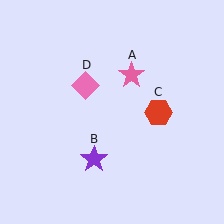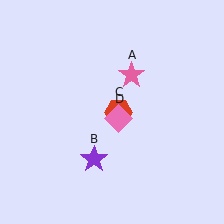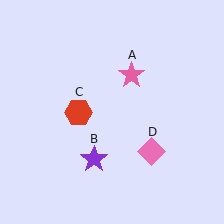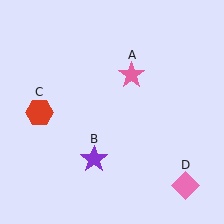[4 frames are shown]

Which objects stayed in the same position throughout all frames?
Pink star (object A) and purple star (object B) remained stationary.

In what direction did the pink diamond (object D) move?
The pink diamond (object D) moved down and to the right.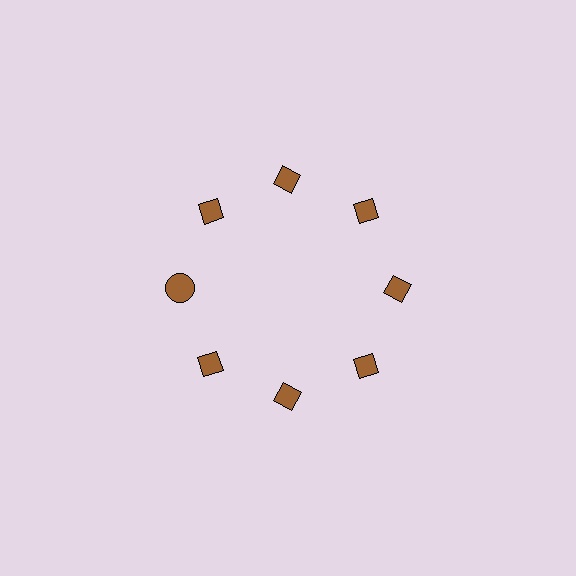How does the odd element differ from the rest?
It has a different shape: circle instead of diamond.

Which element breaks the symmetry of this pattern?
The brown circle at roughly the 9 o'clock position breaks the symmetry. All other shapes are brown diamonds.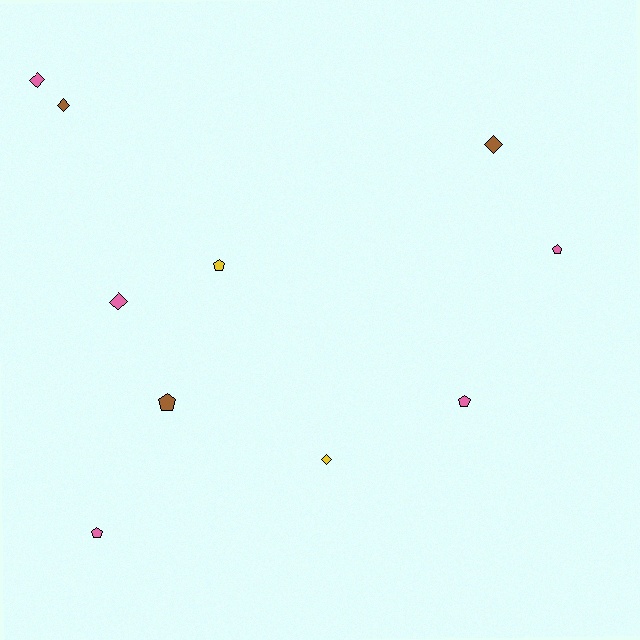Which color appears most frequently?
Pink, with 5 objects.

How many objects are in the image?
There are 10 objects.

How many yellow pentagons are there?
There is 1 yellow pentagon.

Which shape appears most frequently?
Diamond, with 5 objects.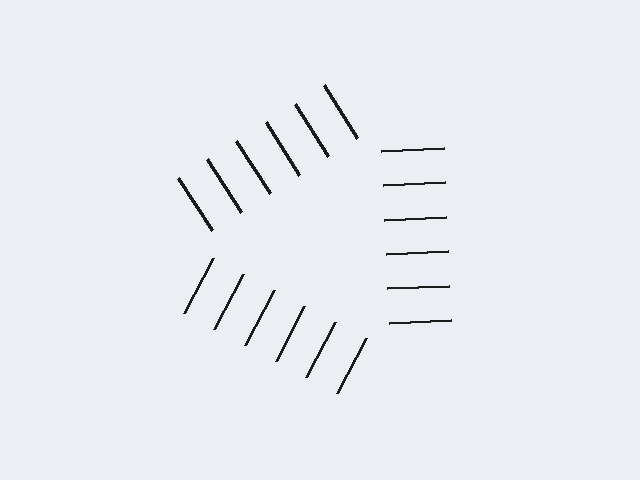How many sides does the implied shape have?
3 sides — the line-ends trace a triangle.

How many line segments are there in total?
18 — 6 along each of the 3 edges.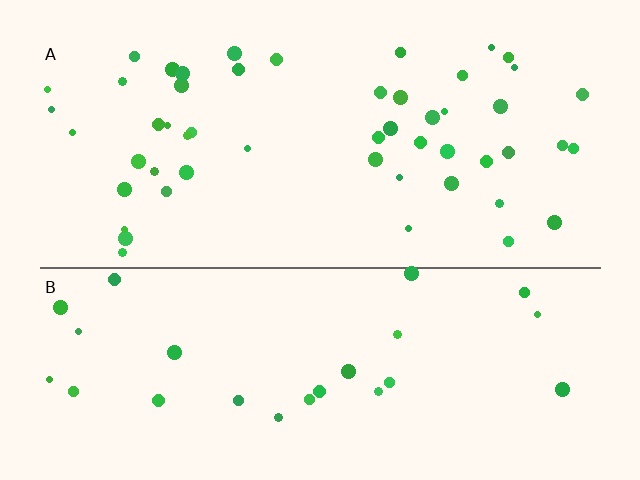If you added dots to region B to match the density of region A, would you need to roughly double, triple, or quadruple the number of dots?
Approximately double.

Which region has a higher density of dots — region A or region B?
A (the top).